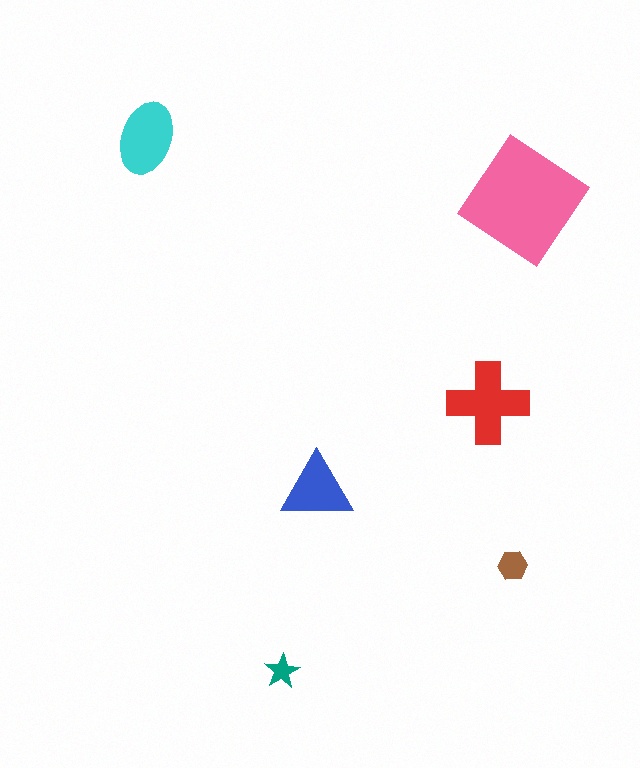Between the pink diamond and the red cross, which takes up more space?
The pink diamond.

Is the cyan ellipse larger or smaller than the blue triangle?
Larger.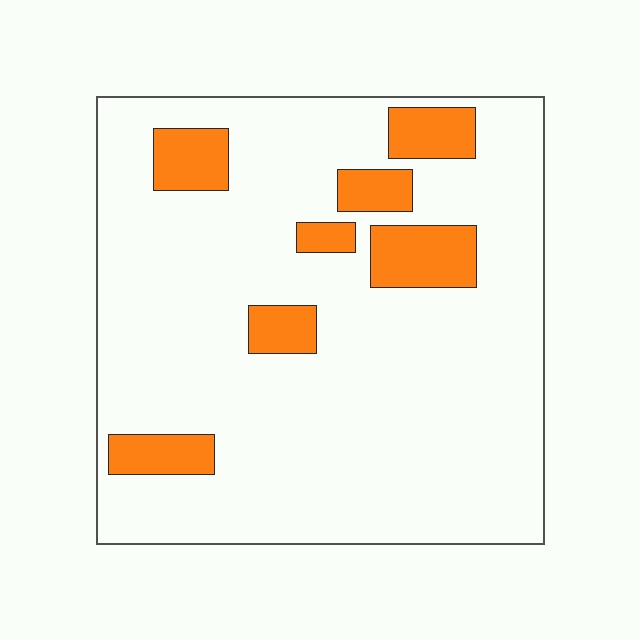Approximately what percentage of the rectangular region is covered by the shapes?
Approximately 15%.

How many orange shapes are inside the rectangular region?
7.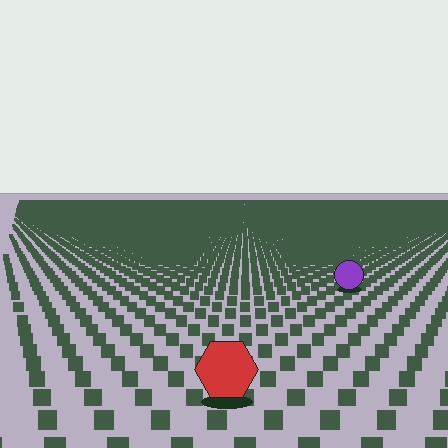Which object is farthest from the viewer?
The purple circle is farthest from the viewer. It appears smaller and the ground texture around it is denser.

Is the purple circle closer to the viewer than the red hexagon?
No. The red hexagon is closer — you can tell from the texture gradient: the ground texture is coarser near it.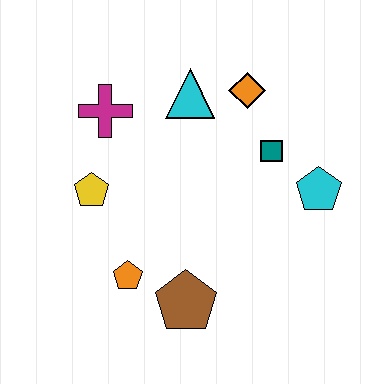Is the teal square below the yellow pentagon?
No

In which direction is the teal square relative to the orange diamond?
The teal square is below the orange diamond.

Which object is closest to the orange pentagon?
The brown pentagon is closest to the orange pentagon.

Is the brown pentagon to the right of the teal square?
No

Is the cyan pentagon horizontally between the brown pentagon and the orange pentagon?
No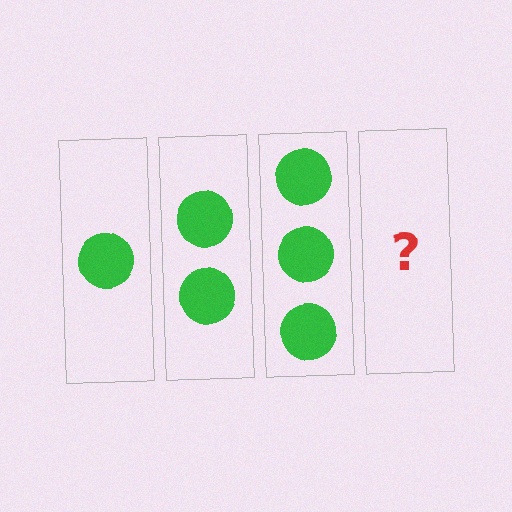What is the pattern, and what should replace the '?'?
The pattern is that each step adds one more circle. The '?' should be 4 circles.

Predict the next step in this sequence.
The next step is 4 circles.